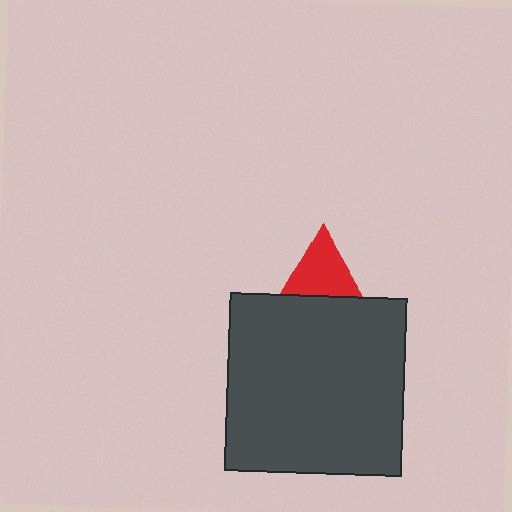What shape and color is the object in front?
The object in front is a dark gray square.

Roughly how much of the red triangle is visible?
About half of it is visible (roughly 48%).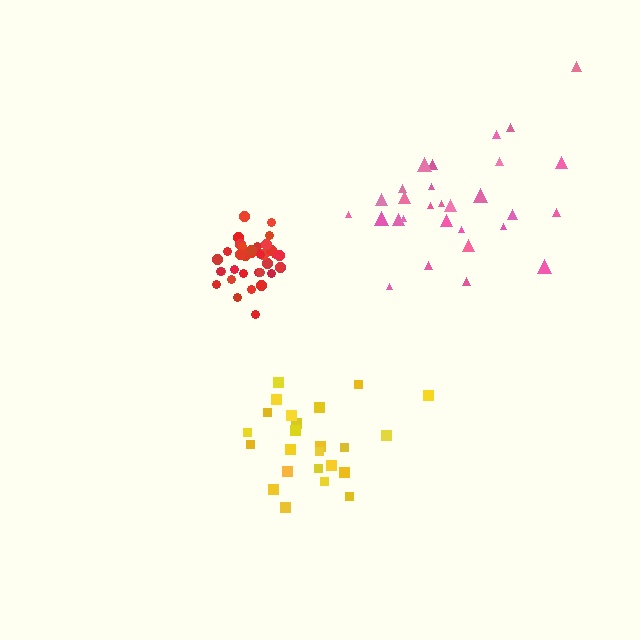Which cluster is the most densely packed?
Red.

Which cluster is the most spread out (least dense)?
Pink.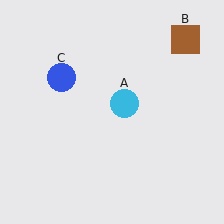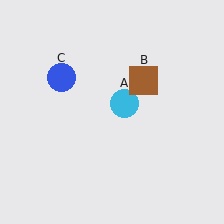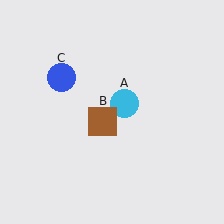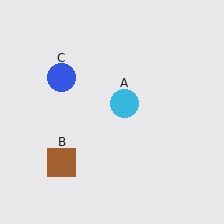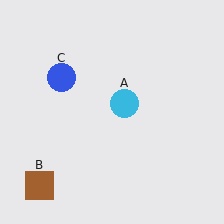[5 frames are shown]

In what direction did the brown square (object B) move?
The brown square (object B) moved down and to the left.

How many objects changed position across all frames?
1 object changed position: brown square (object B).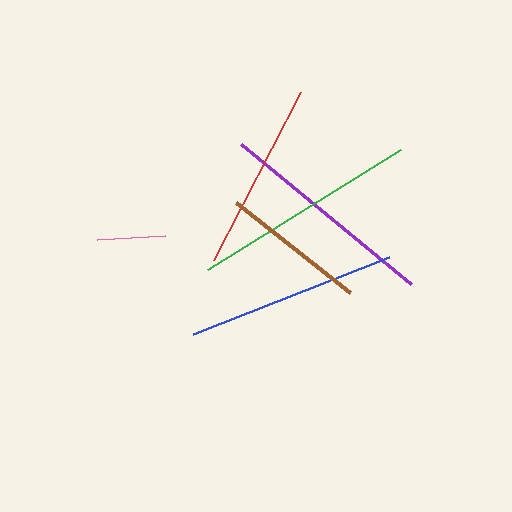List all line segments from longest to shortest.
From longest to shortest: green, purple, blue, red, brown, pink.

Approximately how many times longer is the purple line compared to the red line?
The purple line is approximately 1.2 times the length of the red line.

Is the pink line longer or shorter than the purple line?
The purple line is longer than the pink line.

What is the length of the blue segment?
The blue segment is approximately 211 pixels long.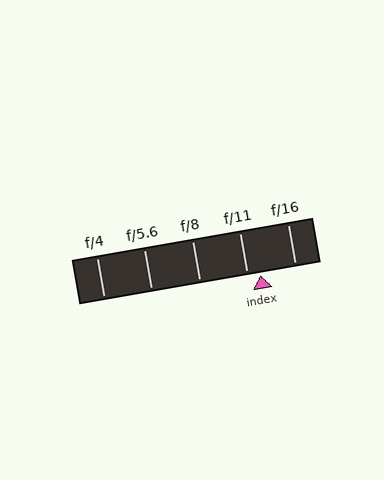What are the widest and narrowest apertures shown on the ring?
The widest aperture shown is f/4 and the narrowest is f/16.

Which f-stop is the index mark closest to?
The index mark is closest to f/11.